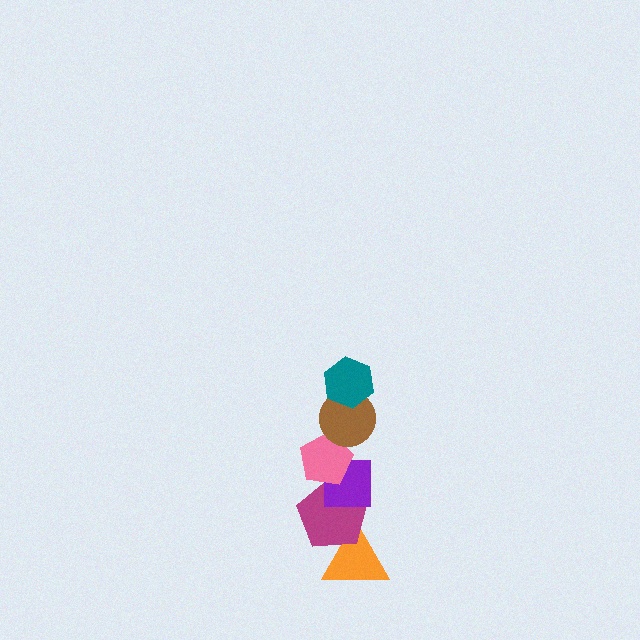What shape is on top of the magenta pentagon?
The purple square is on top of the magenta pentagon.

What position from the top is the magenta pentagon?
The magenta pentagon is 5th from the top.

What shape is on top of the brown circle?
The teal hexagon is on top of the brown circle.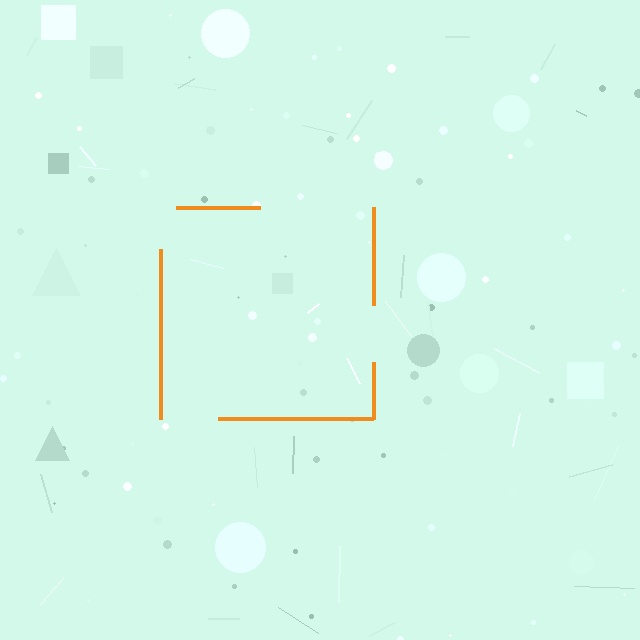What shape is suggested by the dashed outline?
The dashed outline suggests a square.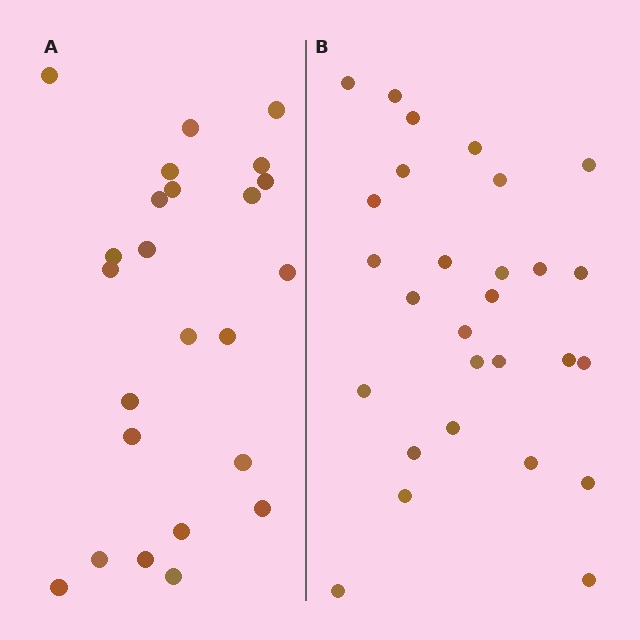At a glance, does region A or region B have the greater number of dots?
Region B (the right region) has more dots.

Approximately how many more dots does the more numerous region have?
Region B has about 4 more dots than region A.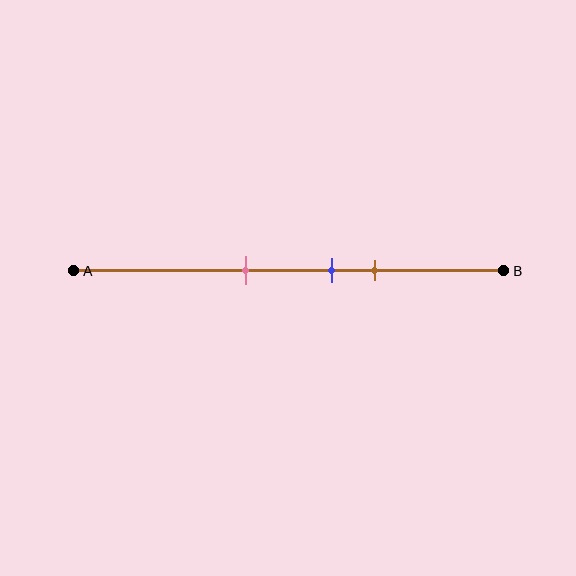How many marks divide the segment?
There are 3 marks dividing the segment.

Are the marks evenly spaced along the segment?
Yes, the marks are approximately evenly spaced.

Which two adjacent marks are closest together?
The blue and brown marks are the closest adjacent pair.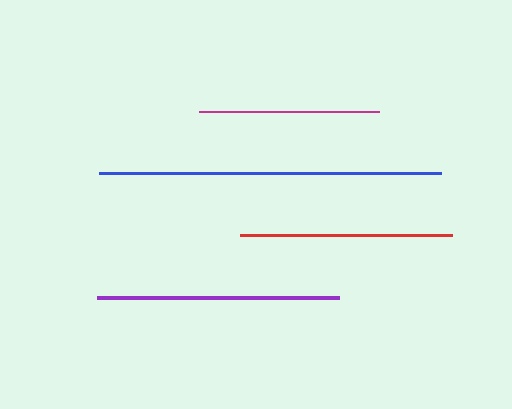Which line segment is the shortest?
The magenta line is the shortest at approximately 180 pixels.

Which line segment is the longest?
The blue line is the longest at approximately 342 pixels.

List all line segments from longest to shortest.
From longest to shortest: blue, purple, red, magenta.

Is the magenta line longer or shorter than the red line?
The red line is longer than the magenta line.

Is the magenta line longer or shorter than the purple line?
The purple line is longer than the magenta line.